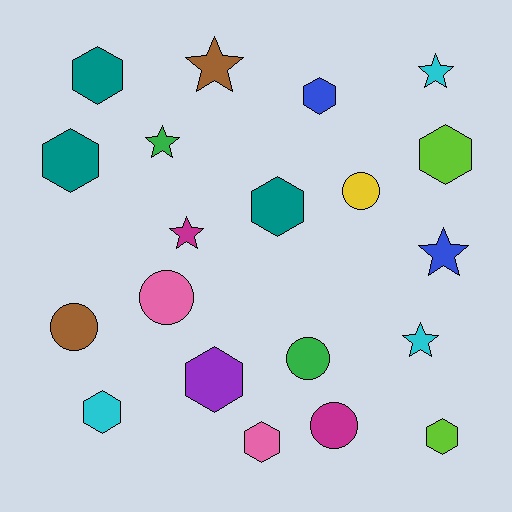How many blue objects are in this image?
There are 2 blue objects.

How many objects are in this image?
There are 20 objects.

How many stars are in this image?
There are 6 stars.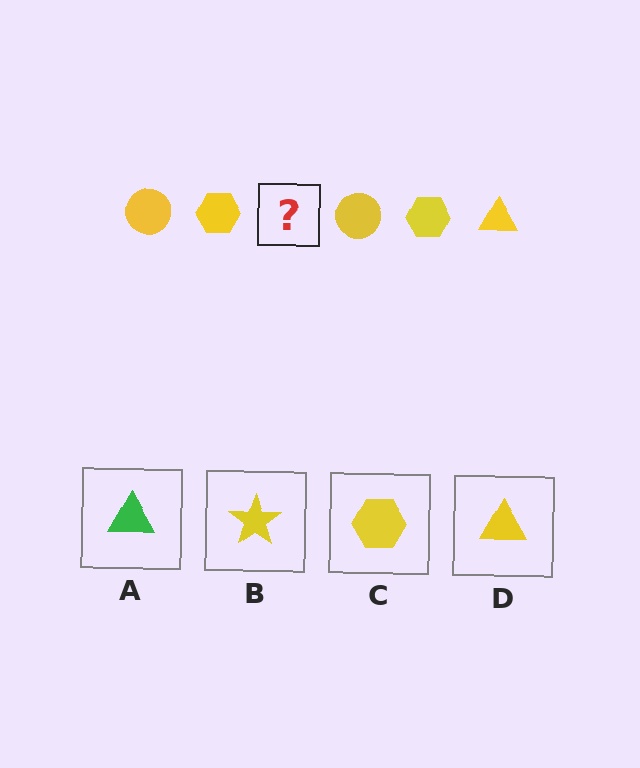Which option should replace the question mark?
Option D.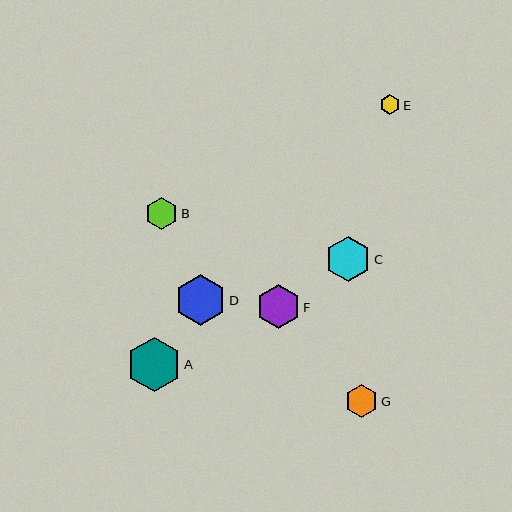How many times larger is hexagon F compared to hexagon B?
Hexagon F is approximately 1.4 times the size of hexagon B.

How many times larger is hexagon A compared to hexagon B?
Hexagon A is approximately 1.7 times the size of hexagon B.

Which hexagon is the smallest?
Hexagon E is the smallest with a size of approximately 20 pixels.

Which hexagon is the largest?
Hexagon A is the largest with a size of approximately 54 pixels.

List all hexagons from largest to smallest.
From largest to smallest: A, D, C, F, G, B, E.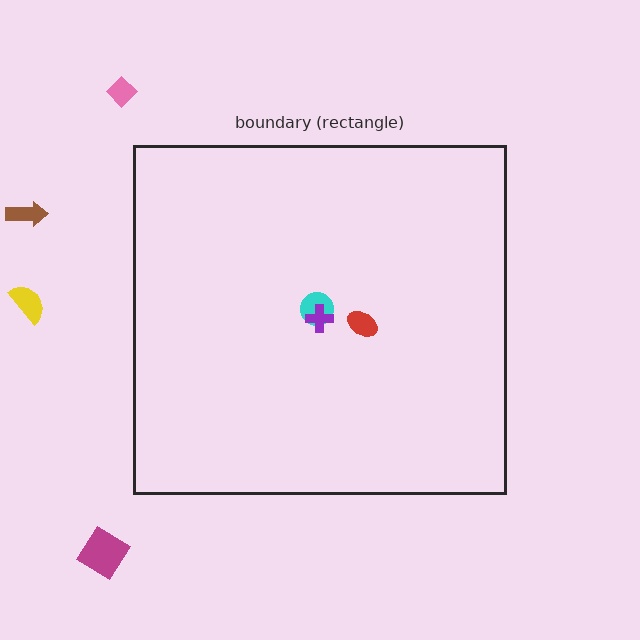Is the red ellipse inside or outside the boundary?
Inside.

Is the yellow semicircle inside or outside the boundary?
Outside.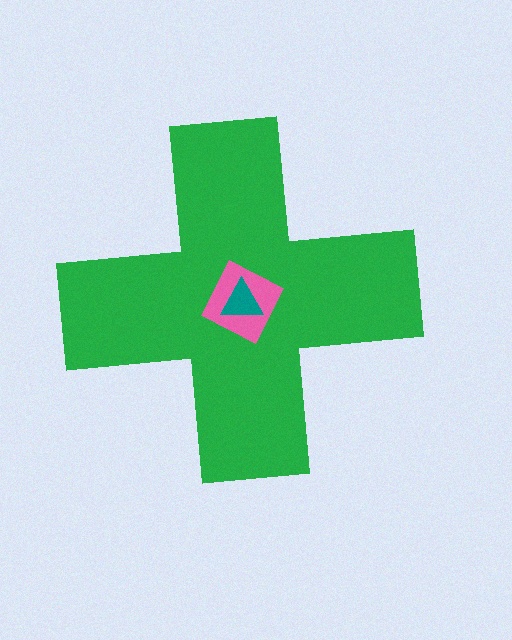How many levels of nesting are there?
3.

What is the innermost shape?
The teal triangle.